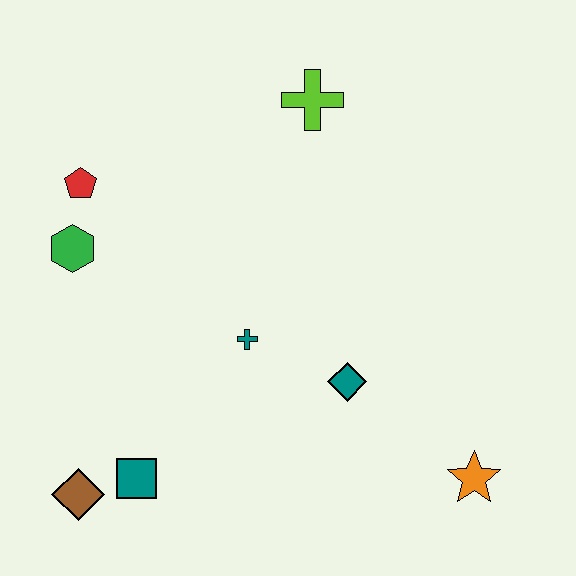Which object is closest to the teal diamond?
The teal cross is closest to the teal diamond.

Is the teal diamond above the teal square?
Yes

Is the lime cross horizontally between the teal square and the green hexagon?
No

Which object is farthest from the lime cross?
The brown diamond is farthest from the lime cross.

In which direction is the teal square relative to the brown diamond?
The teal square is to the right of the brown diamond.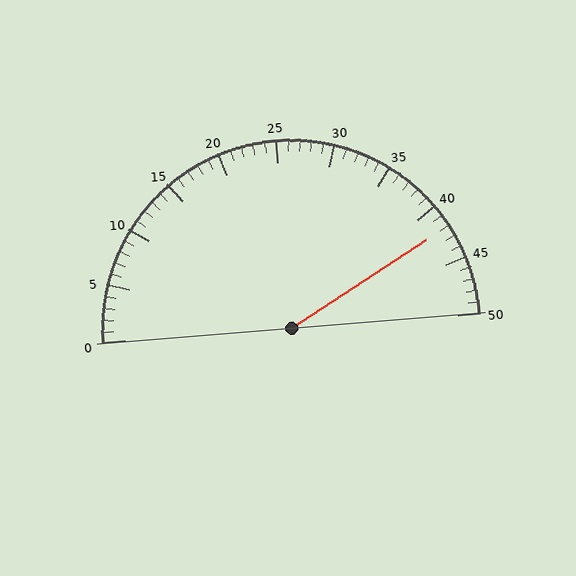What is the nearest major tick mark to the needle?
The nearest major tick mark is 40.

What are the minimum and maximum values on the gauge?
The gauge ranges from 0 to 50.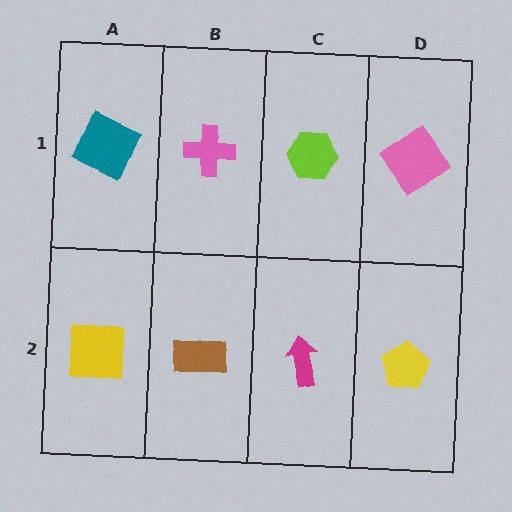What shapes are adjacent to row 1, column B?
A brown rectangle (row 2, column B), a teal square (row 1, column A), a lime hexagon (row 1, column C).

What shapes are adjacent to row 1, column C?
A magenta arrow (row 2, column C), a pink cross (row 1, column B), a pink diamond (row 1, column D).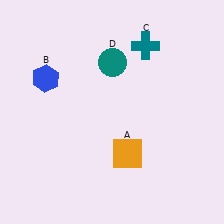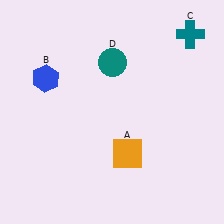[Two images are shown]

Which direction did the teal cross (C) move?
The teal cross (C) moved right.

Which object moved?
The teal cross (C) moved right.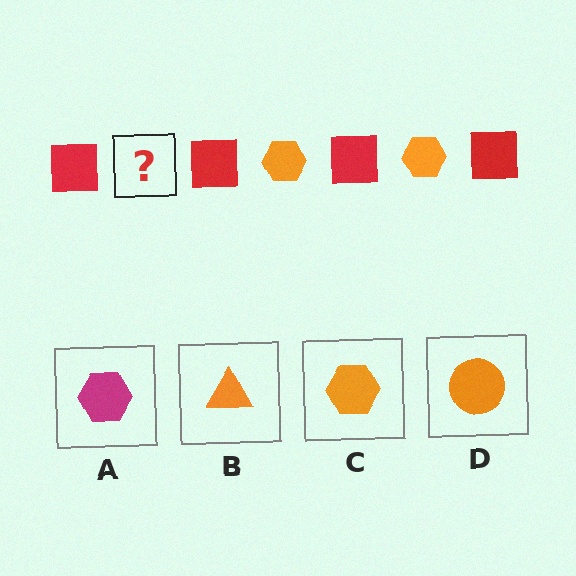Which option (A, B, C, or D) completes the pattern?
C.